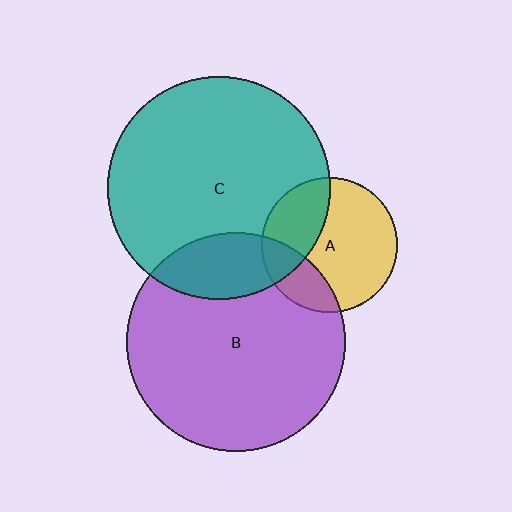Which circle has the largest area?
Circle C (teal).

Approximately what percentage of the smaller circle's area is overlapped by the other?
Approximately 20%.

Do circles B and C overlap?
Yes.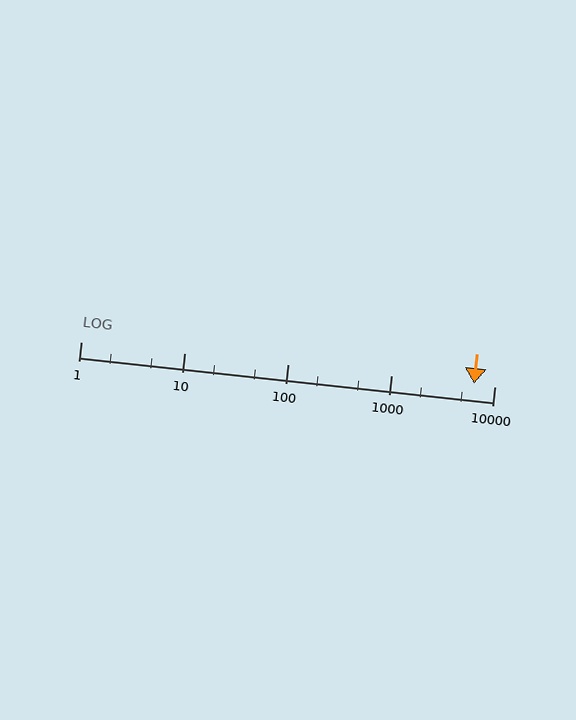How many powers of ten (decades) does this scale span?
The scale spans 4 decades, from 1 to 10000.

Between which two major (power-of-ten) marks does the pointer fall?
The pointer is between 1000 and 10000.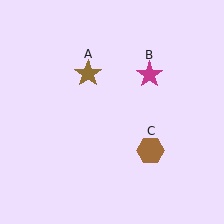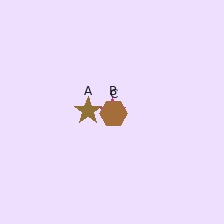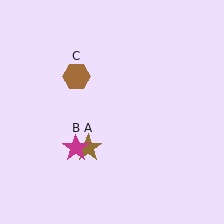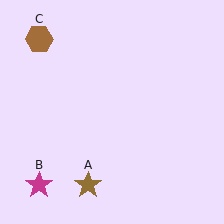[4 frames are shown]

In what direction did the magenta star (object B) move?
The magenta star (object B) moved down and to the left.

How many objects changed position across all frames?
3 objects changed position: brown star (object A), magenta star (object B), brown hexagon (object C).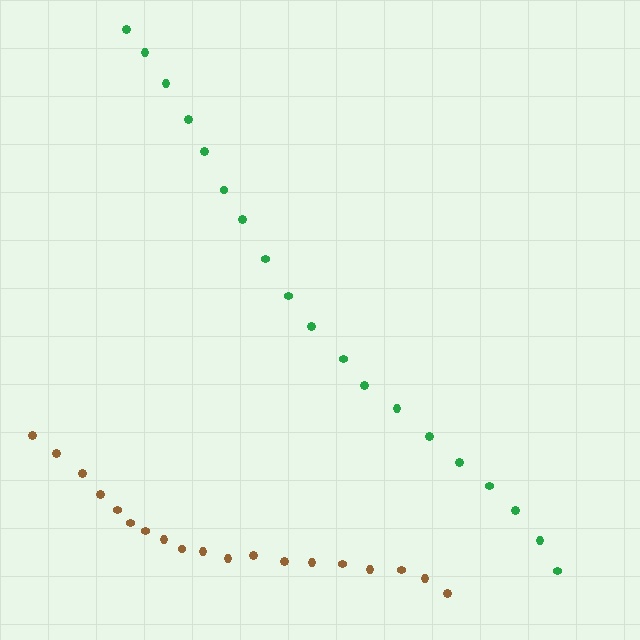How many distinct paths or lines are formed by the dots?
There are 2 distinct paths.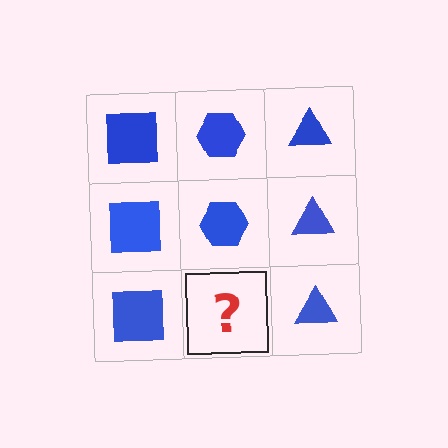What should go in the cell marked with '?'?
The missing cell should contain a blue hexagon.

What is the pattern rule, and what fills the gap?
The rule is that each column has a consistent shape. The gap should be filled with a blue hexagon.